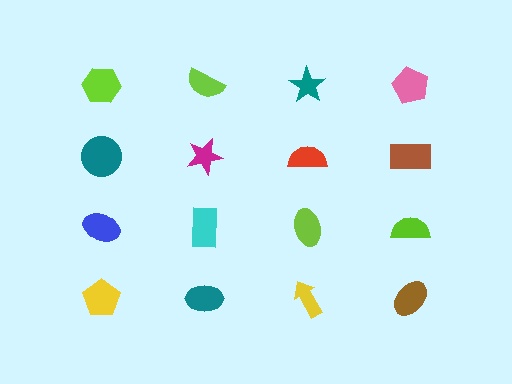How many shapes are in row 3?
4 shapes.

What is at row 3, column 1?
A blue ellipse.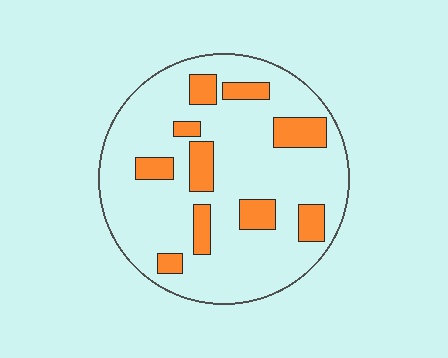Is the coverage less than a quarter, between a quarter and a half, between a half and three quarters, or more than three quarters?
Less than a quarter.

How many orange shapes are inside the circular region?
10.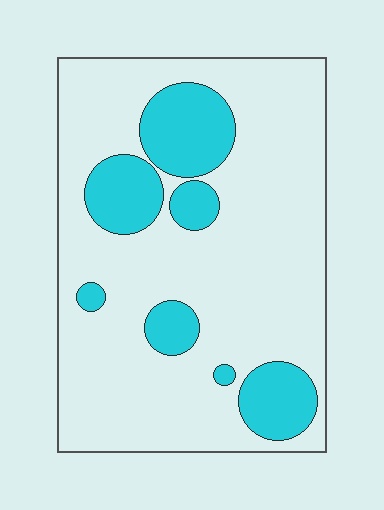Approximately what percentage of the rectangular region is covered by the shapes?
Approximately 20%.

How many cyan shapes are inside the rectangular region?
7.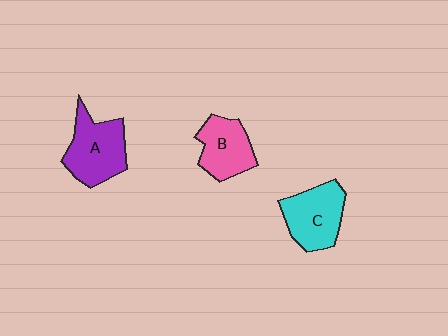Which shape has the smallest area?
Shape B (pink).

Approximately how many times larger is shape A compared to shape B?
Approximately 1.3 times.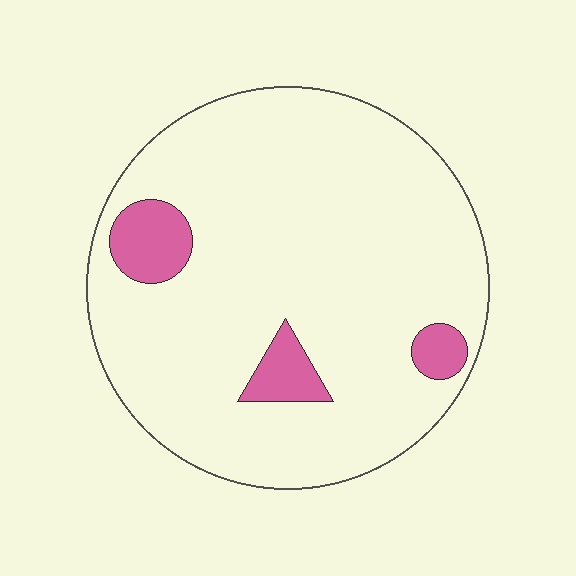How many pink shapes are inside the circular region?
3.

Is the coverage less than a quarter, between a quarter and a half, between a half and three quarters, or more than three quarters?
Less than a quarter.